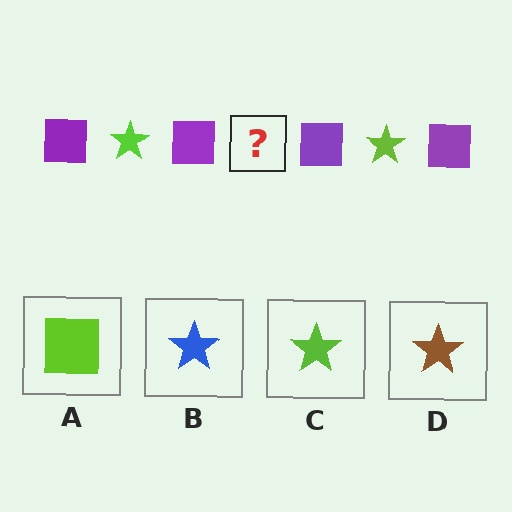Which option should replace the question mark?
Option C.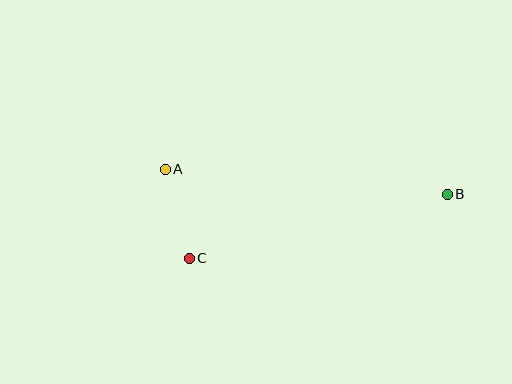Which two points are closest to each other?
Points A and C are closest to each other.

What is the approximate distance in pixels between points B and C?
The distance between B and C is approximately 266 pixels.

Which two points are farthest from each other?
Points A and B are farthest from each other.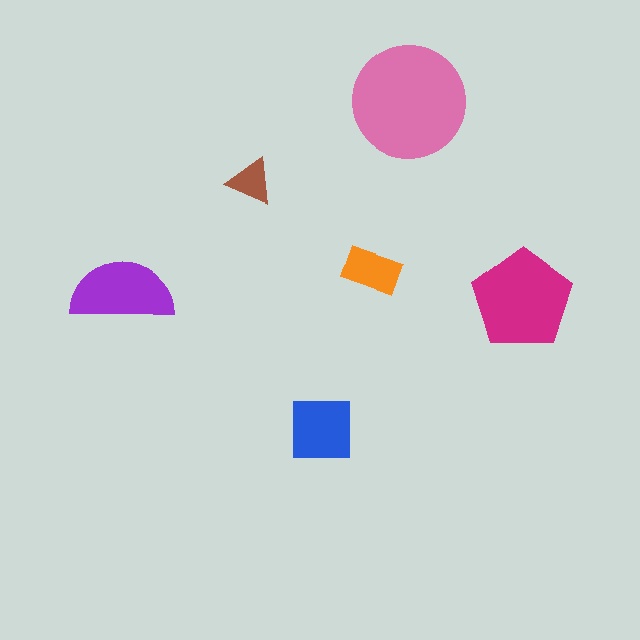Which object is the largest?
The pink circle.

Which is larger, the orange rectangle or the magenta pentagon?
The magenta pentagon.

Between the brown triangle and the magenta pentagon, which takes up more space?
The magenta pentagon.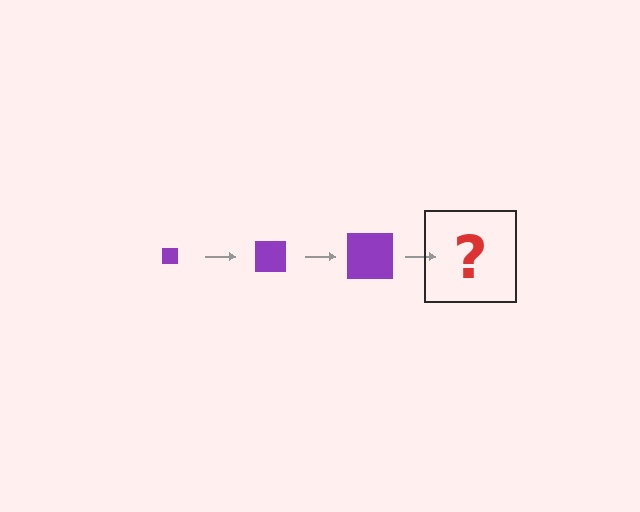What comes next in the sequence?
The next element should be a purple square, larger than the previous one.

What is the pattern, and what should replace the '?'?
The pattern is that the square gets progressively larger each step. The '?' should be a purple square, larger than the previous one.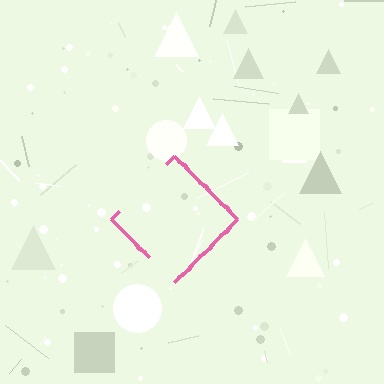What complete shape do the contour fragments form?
The contour fragments form a diamond.